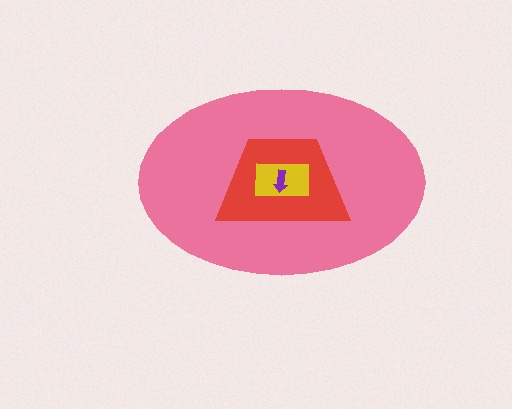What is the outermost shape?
The pink ellipse.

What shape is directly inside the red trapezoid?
The yellow rectangle.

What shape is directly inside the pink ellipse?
The red trapezoid.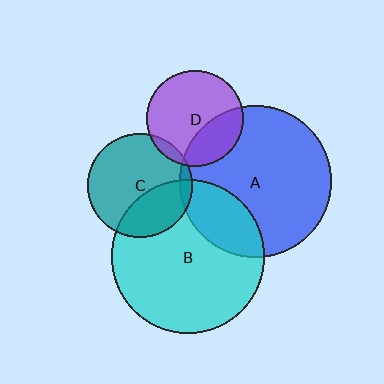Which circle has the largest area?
Circle B (cyan).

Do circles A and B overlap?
Yes.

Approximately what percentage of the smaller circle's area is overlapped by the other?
Approximately 25%.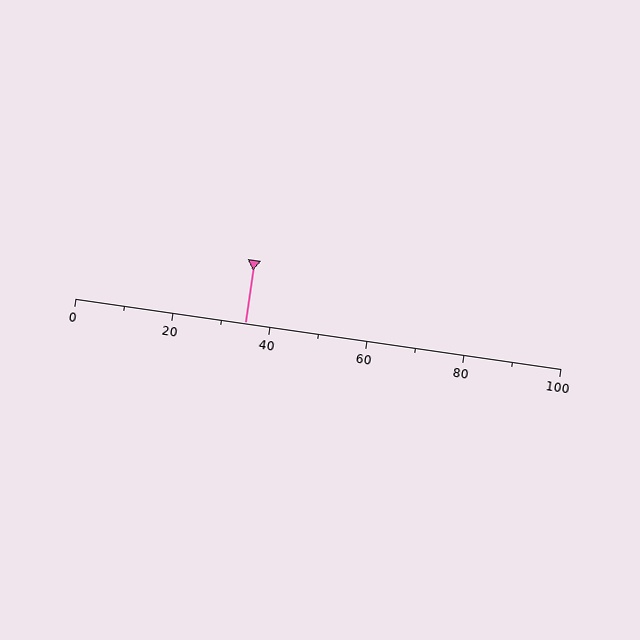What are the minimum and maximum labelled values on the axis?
The axis runs from 0 to 100.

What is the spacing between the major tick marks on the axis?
The major ticks are spaced 20 apart.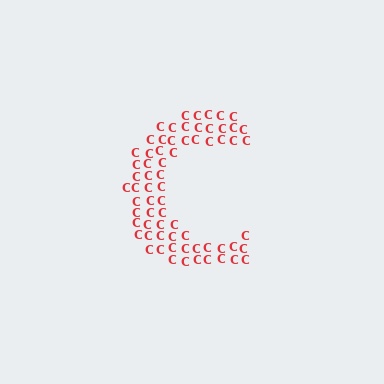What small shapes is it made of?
It is made of small letter C's.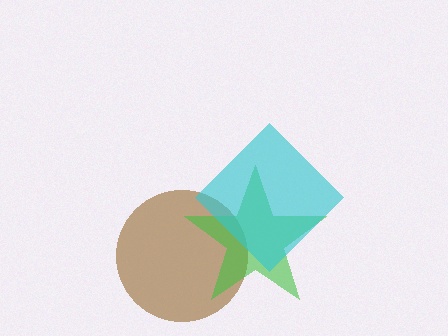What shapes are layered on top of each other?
The layered shapes are: a brown circle, a green star, a cyan diamond.